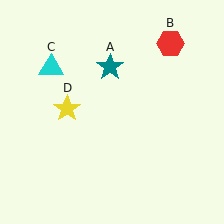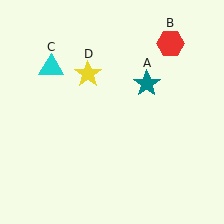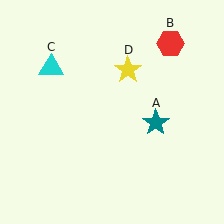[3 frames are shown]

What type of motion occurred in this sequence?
The teal star (object A), yellow star (object D) rotated clockwise around the center of the scene.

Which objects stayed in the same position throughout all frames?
Red hexagon (object B) and cyan triangle (object C) remained stationary.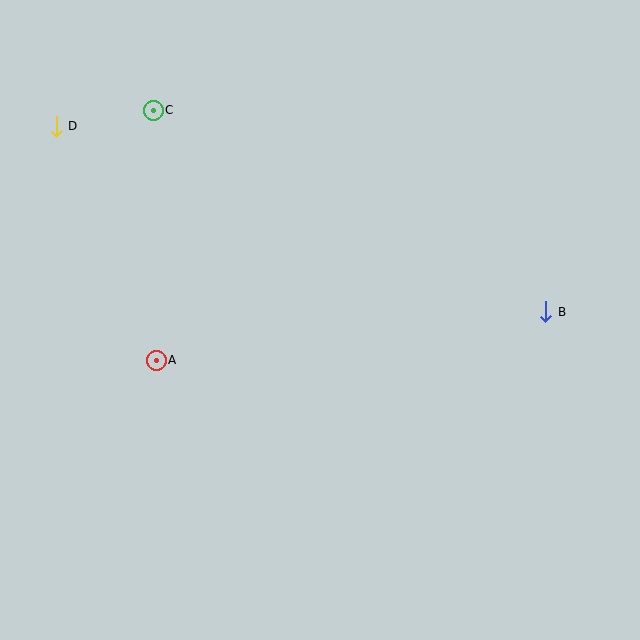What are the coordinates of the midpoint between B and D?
The midpoint between B and D is at (301, 219).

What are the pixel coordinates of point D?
Point D is at (56, 126).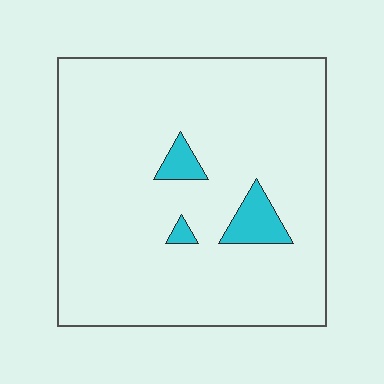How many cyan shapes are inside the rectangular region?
3.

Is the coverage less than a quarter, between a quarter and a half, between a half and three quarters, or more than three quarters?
Less than a quarter.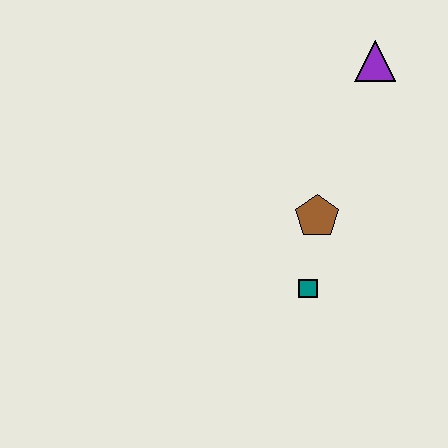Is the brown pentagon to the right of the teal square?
Yes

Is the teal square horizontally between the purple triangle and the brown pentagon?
No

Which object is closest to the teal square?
The brown pentagon is closest to the teal square.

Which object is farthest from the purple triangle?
The teal square is farthest from the purple triangle.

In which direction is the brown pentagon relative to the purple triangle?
The brown pentagon is below the purple triangle.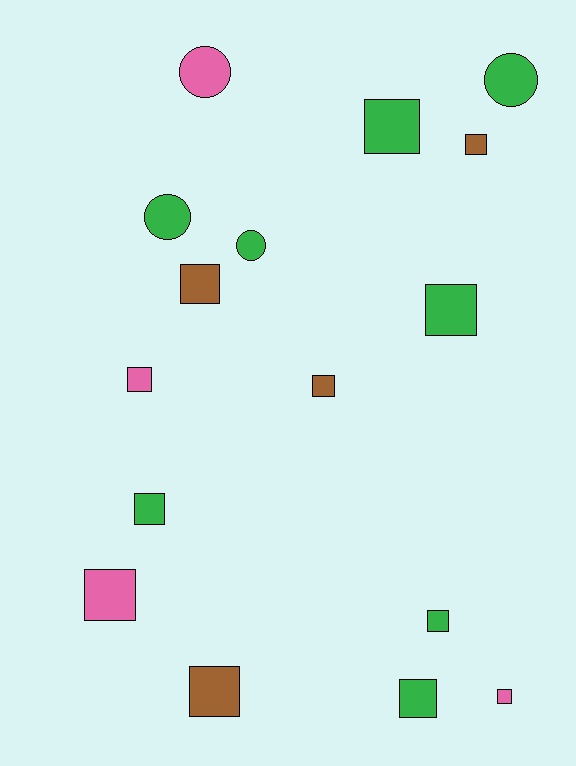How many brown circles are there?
There are no brown circles.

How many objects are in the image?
There are 16 objects.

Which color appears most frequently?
Green, with 8 objects.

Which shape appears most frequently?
Square, with 12 objects.